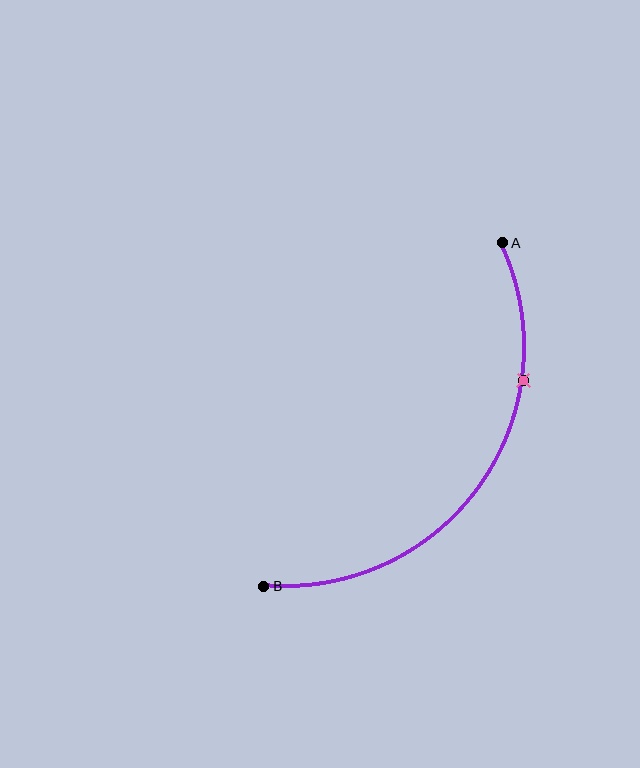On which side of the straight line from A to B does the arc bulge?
The arc bulges below and to the right of the straight line connecting A and B.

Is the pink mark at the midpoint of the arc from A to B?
No. The pink mark lies on the arc but is closer to endpoint A. The arc midpoint would be at the point on the curve equidistant along the arc from both A and B.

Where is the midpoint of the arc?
The arc midpoint is the point on the curve farthest from the straight line joining A and B. It sits below and to the right of that line.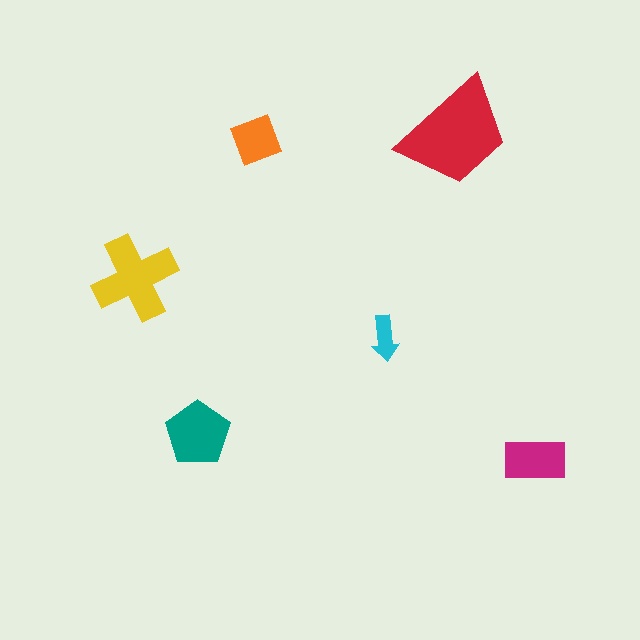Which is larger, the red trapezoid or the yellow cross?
The red trapezoid.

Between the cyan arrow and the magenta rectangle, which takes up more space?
The magenta rectangle.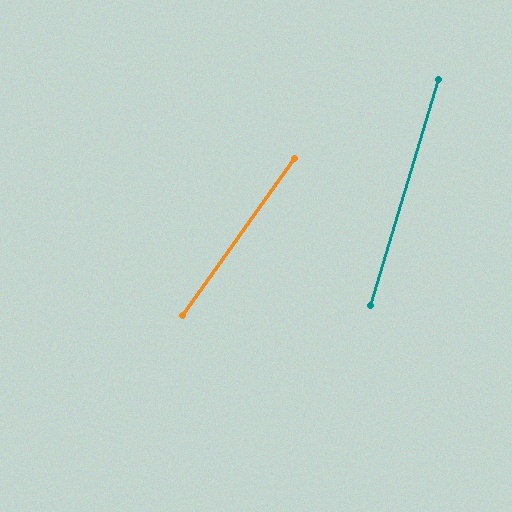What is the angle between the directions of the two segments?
Approximately 19 degrees.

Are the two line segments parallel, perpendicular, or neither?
Neither parallel nor perpendicular — they differ by about 19°.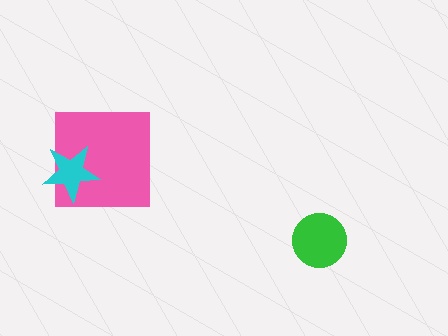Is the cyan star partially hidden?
No, no other shape covers it.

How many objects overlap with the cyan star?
1 object overlaps with the cyan star.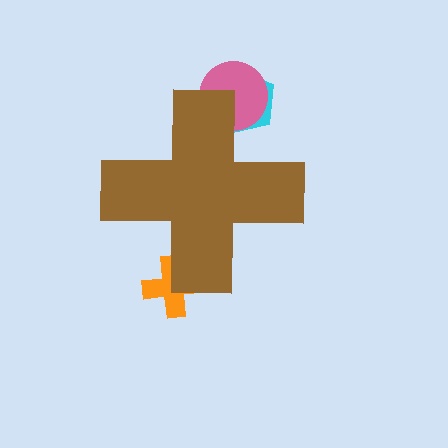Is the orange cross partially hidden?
Yes, the orange cross is partially hidden behind the brown cross.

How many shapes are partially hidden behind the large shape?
3 shapes are partially hidden.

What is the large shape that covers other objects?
A brown cross.